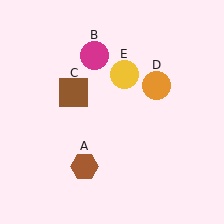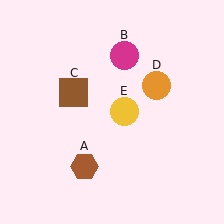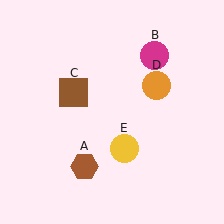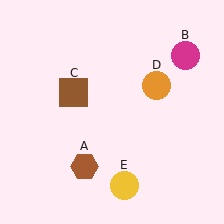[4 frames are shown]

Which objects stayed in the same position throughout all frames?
Brown hexagon (object A) and brown square (object C) and orange circle (object D) remained stationary.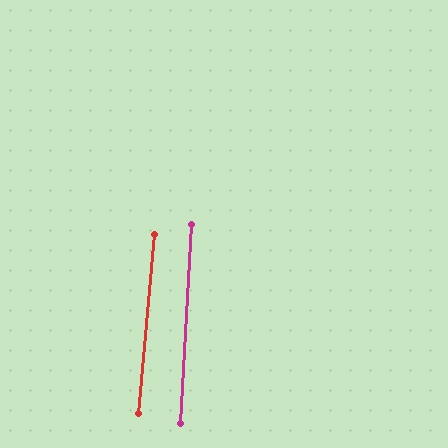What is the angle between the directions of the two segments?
Approximately 2 degrees.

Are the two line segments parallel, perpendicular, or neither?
Parallel — their directions differ by only 1.9°.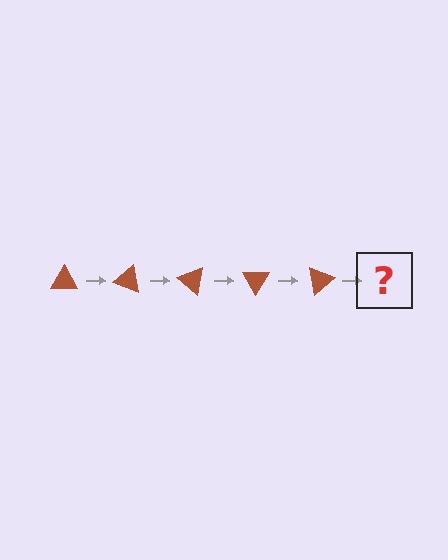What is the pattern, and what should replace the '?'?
The pattern is that the triangle rotates 20 degrees each step. The '?' should be a brown triangle rotated 100 degrees.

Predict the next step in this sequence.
The next step is a brown triangle rotated 100 degrees.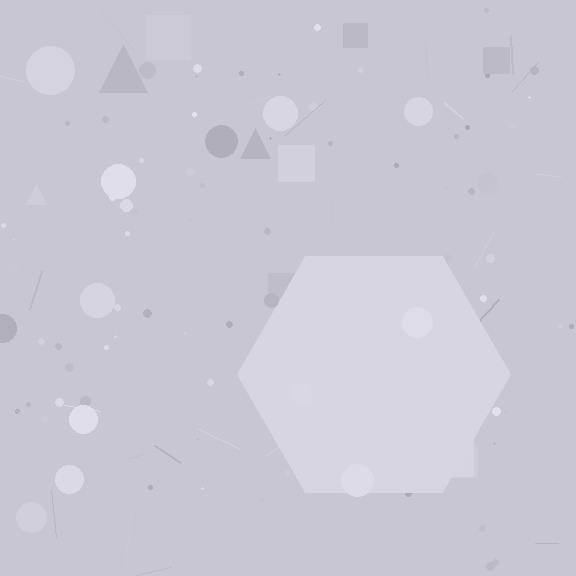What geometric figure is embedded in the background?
A hexagon is embedded in the background.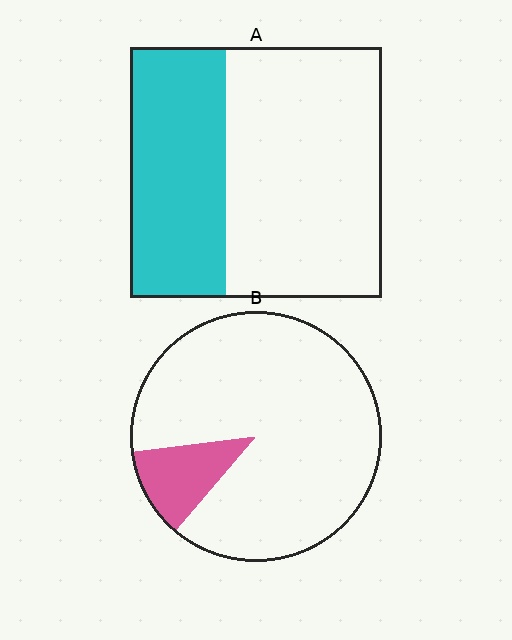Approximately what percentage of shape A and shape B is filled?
A is approximately 40% and B is approximately 10%.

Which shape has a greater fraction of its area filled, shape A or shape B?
Shape A.